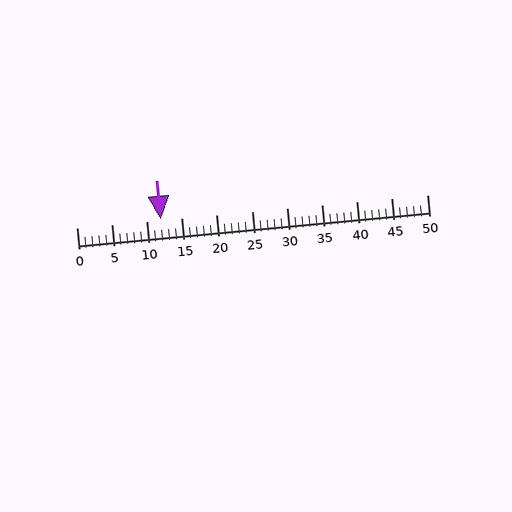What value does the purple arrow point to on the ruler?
The purple arrow points to approximately 12.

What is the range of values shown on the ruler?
The ruler shows values from 0 to 50.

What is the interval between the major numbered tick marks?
The major tick marks are spaced 5 units apart.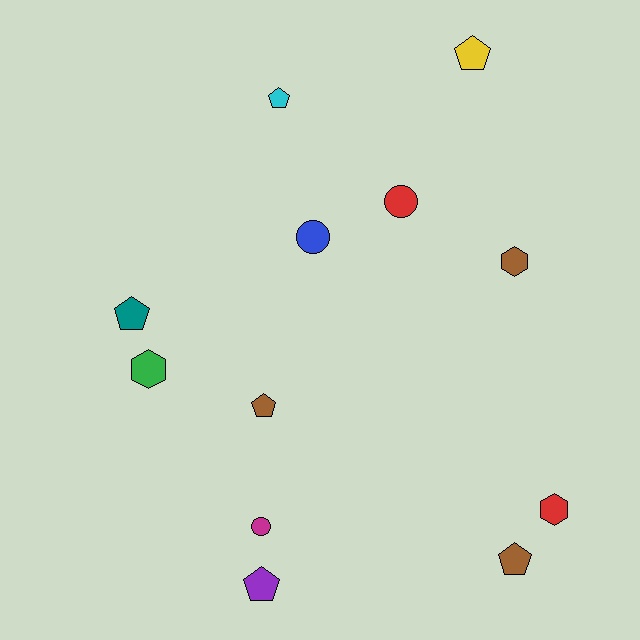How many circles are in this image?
There are 3 circles.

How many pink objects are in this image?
There are no pink objects.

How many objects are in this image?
There are 12 objects.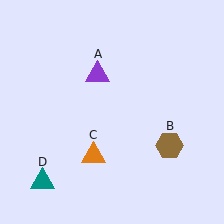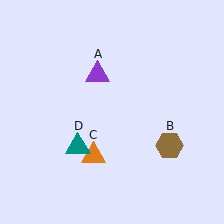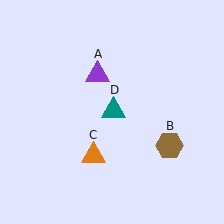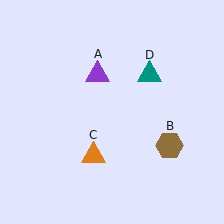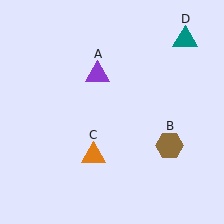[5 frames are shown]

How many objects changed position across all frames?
1 object changed position: teal triangle (object D).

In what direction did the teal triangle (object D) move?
The teal triangle (object D) moved up and to the right.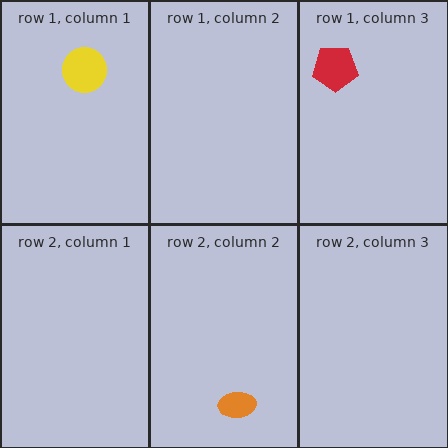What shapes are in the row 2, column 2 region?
The orange ellipse.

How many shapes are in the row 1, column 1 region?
1.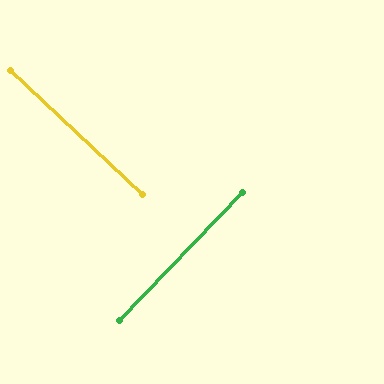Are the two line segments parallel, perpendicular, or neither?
Perpendicular — they meet at approximately 89°.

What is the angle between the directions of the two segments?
Approximately 89 degrees.